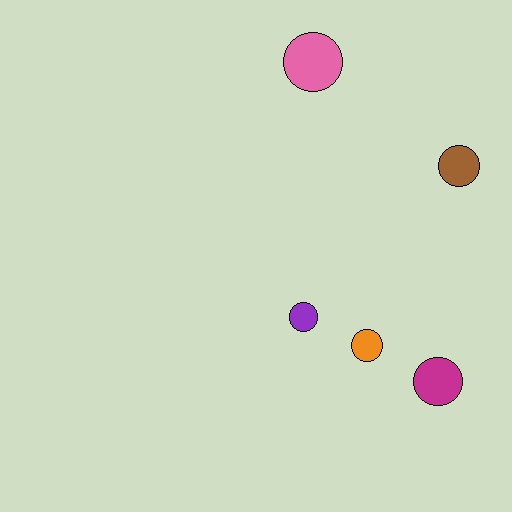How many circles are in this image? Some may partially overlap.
There are 5 circles.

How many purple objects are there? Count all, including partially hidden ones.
There is 1 purple object.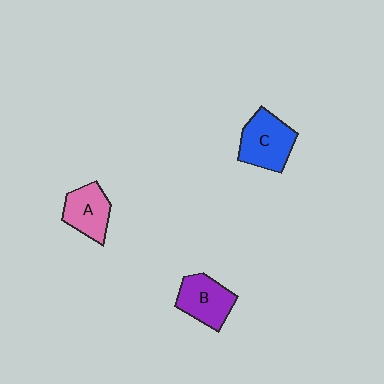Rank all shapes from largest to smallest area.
From largest to smallest: C (blue), B (purple), A (pink).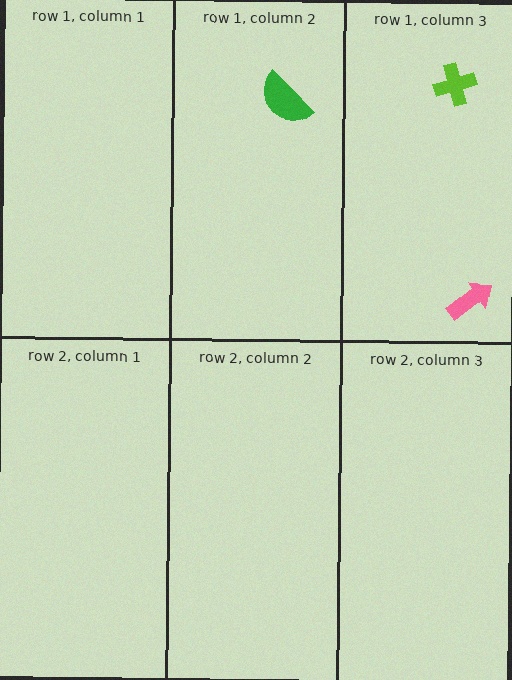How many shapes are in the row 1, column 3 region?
2.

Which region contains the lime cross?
The row 1, column 3 region.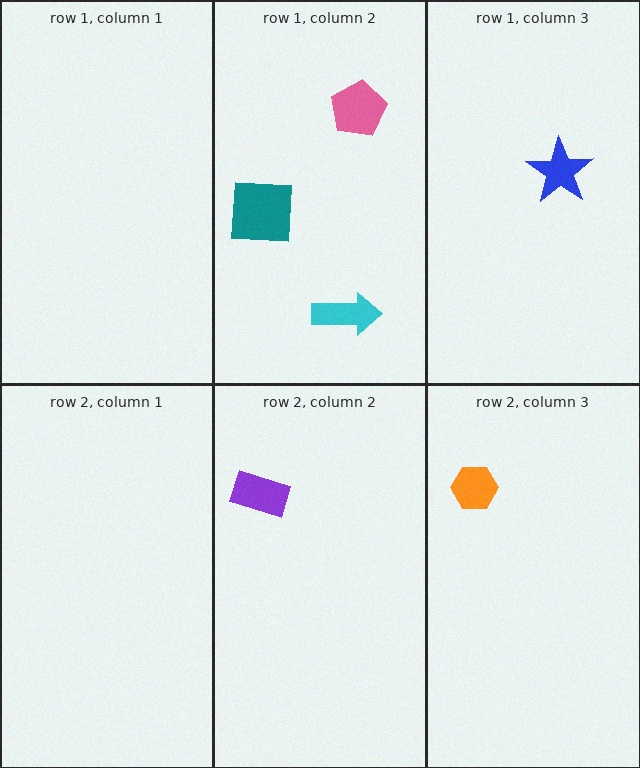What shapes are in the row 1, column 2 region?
The cyan arrow, the teal square, the pink pentagon.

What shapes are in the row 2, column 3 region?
The orange hexagon.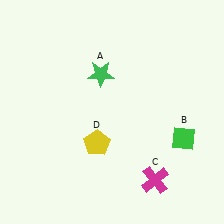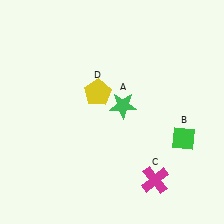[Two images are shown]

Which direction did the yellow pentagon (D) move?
The yellow pentagon (D) moved up.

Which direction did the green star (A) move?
The green star (A) moved down.